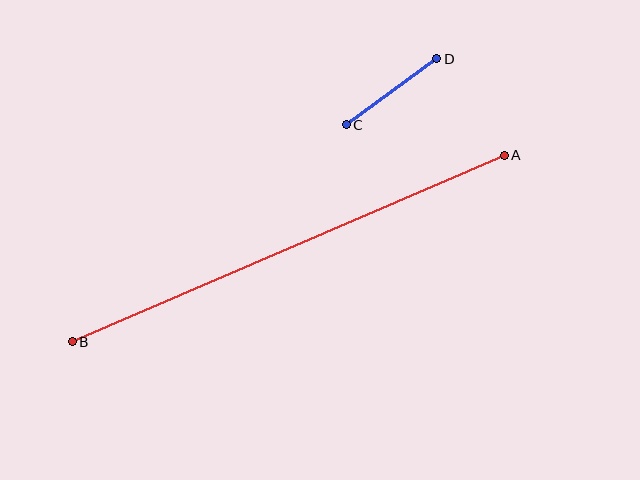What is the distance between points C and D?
The distance is approximately 112 pixels.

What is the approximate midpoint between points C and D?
The midpoint is at approximately (392, 92) pixels.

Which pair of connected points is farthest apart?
Points A and B are farthest apart.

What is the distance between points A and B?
The distance is approximately 470 pixels.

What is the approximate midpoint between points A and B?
The midpoint is at approximately (288, 248) pixels.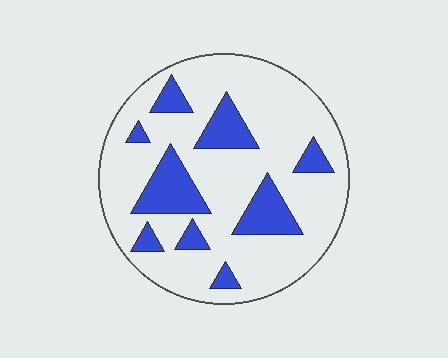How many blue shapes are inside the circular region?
9.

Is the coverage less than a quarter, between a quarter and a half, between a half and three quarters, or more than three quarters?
Less than a quarter.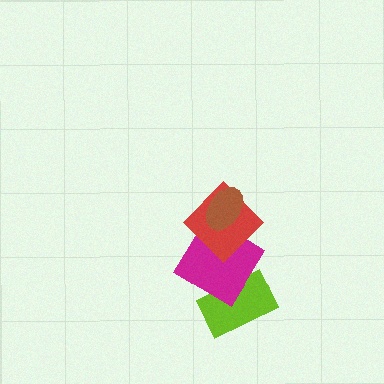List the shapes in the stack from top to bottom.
From top to bottom: the brown ellipse, the red diamond, the magenta diamond, the lime rectangle.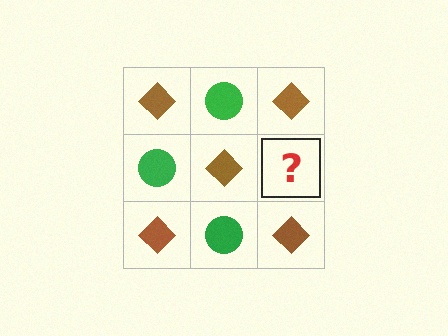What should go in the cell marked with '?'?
The missing cell should contain a green circle.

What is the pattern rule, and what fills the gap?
The rule is that it alternates brown diamond and green circle in a checkerboard pattern. The gap should be filled with a green circle.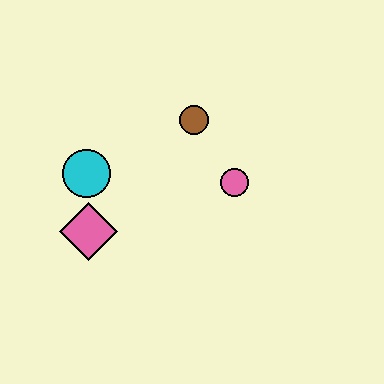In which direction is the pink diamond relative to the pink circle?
The pink diamond is to the left of the pink circle.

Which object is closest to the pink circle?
The brown circle is closest to the pink circle.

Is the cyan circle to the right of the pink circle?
No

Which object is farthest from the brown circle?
The pink diamond is farthest from the brown circle.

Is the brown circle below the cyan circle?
No